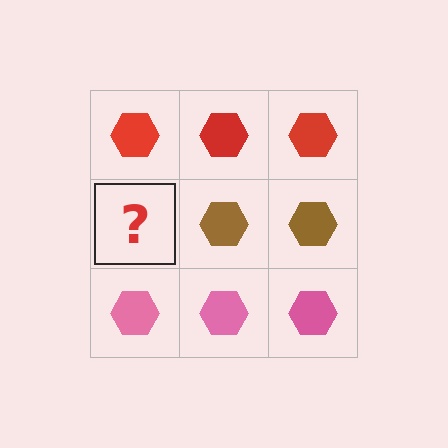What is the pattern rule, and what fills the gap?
The rule is that each row has a consistent color. The gap should be filled with a brown hexagon.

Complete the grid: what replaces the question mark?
The question mark should be replaced with a brown hexagon.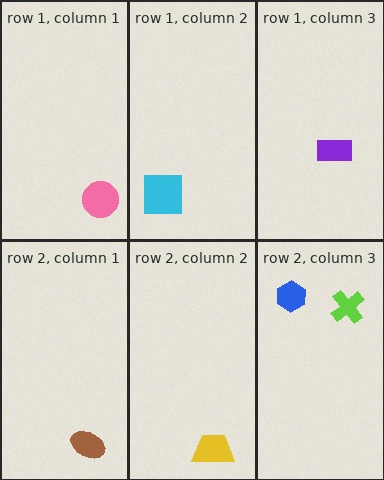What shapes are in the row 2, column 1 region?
The brown ellipse.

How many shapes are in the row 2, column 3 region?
2.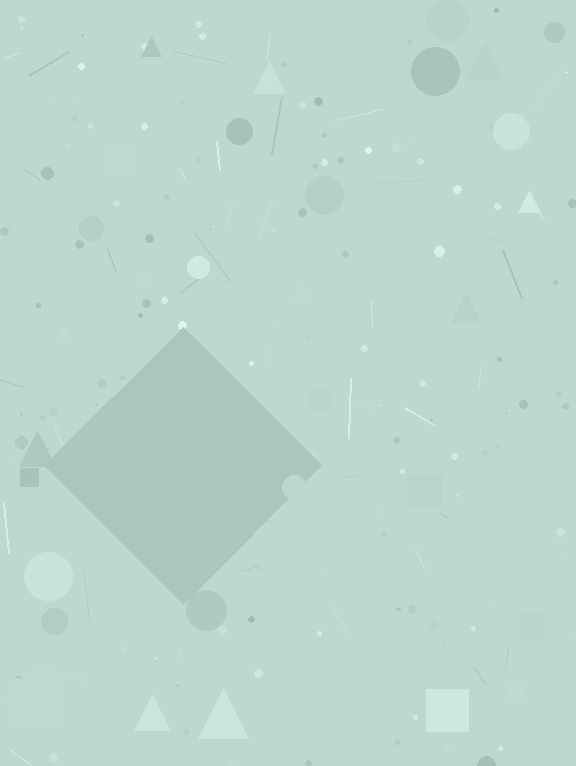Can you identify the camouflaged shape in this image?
The camouflaged shape is a diamond.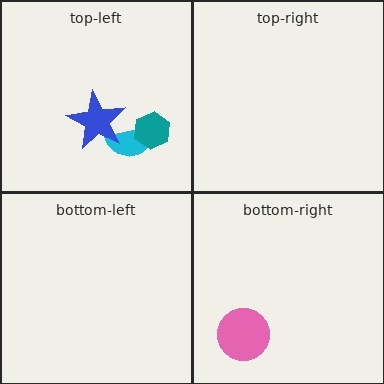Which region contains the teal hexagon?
The top-left region.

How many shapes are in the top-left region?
3.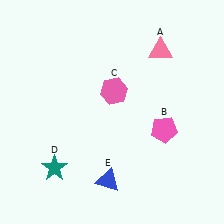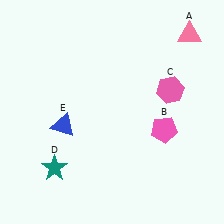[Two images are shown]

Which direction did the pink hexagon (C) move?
The pink hexagon (C) moved right.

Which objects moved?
The objects that moved are: the pink triangle (A), the pink hexagon (C), the blue triangle (E).